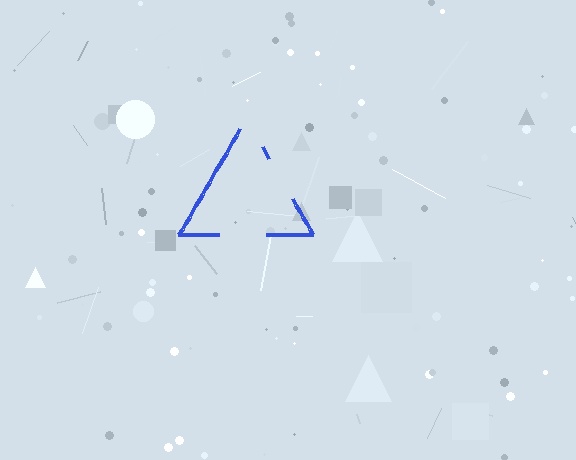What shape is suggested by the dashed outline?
The dashed outline suggests a triangle.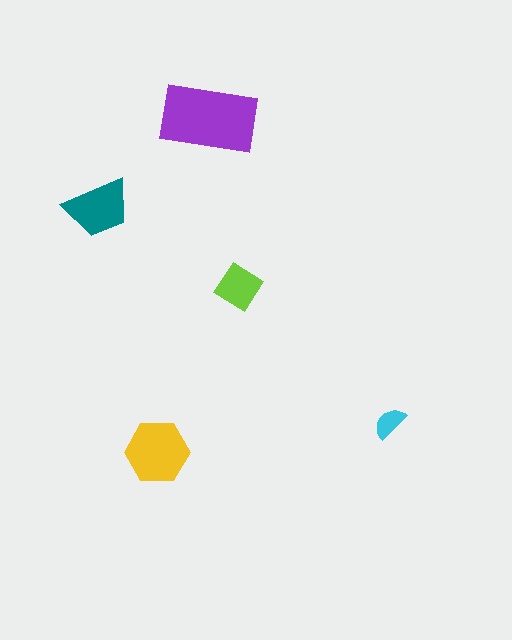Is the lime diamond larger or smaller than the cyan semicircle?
Larger.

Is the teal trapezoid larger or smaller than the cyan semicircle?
Larger.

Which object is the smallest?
The cyan semicircle.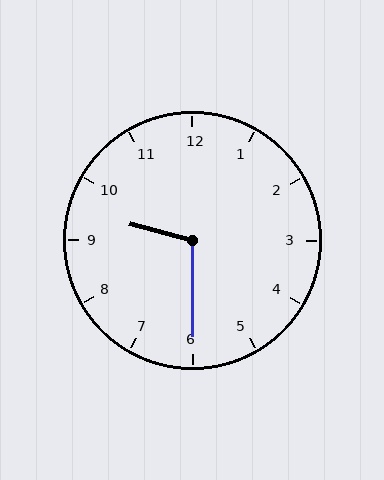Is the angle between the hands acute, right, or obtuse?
It is obtuse.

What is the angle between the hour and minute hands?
Approximately 105 degrees.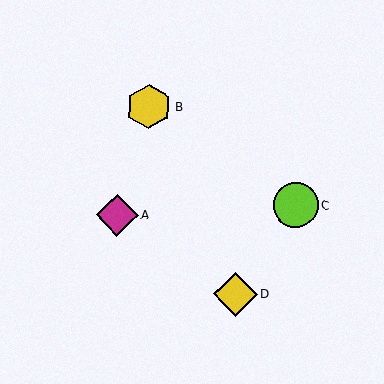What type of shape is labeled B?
Shape B is a yellow hexagon.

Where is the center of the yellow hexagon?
The center of the yellow hexagon is at (149, 106).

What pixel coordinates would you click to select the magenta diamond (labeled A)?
Click at (117, 215) to select the magenta diamond A.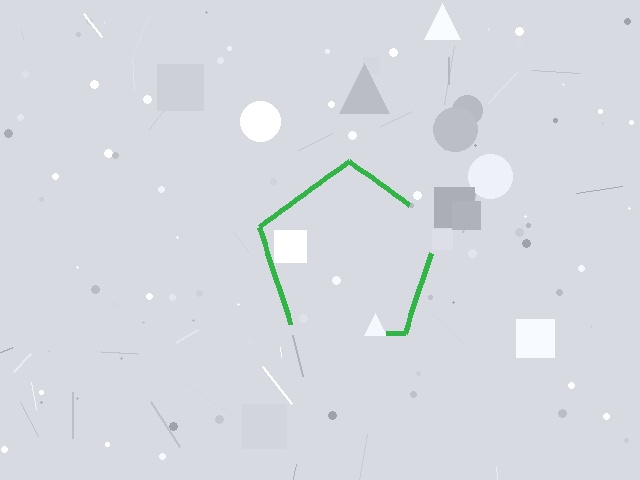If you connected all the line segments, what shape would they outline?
They would outline a pentagon.